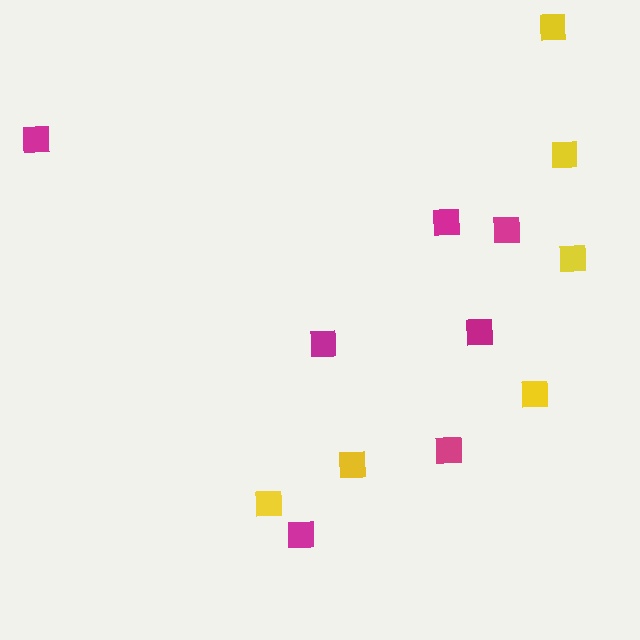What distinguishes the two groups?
There are 2 groups: one group of yellow squares (6) and one group of magenta squares (7).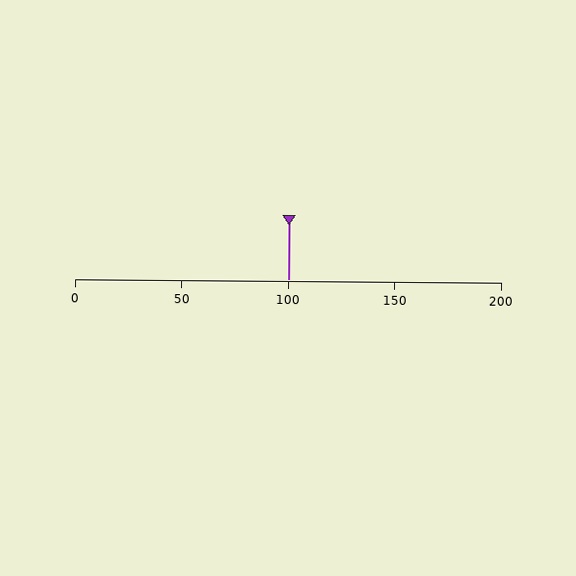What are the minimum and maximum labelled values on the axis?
The axis runs from 0 to 200.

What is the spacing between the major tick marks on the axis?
The major ticks are spaced 50 apart.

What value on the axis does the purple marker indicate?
The marker indicates approximately 100.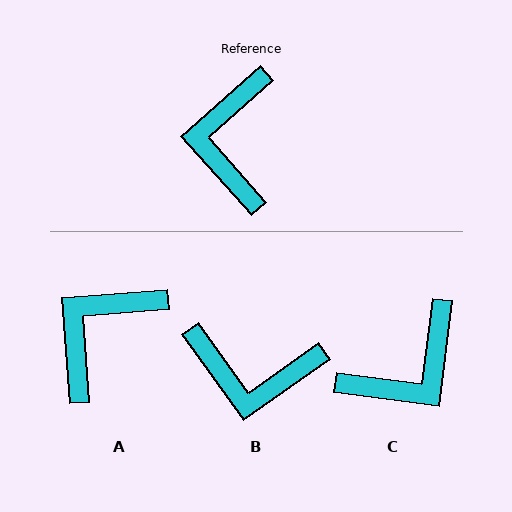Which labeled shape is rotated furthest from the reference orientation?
C, about 131 degrees away.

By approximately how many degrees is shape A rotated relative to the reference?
Approximately 37 degrees clockwise.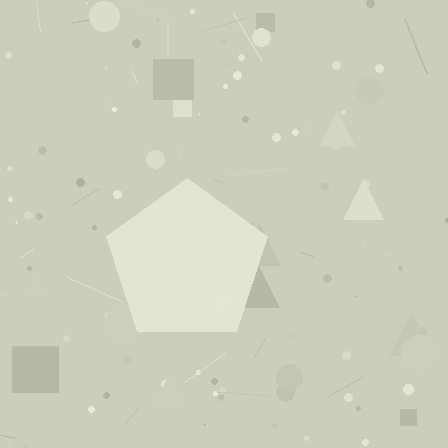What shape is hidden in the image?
A pentagon is hidden in the image.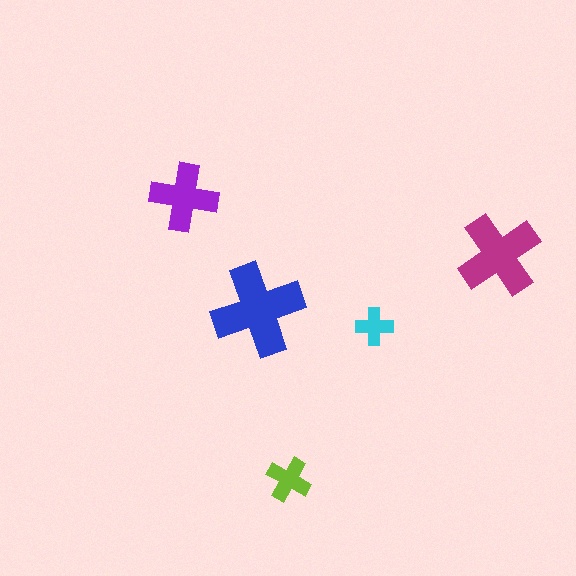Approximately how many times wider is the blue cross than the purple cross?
About 1.5 times wider.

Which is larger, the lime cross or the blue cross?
The blue one.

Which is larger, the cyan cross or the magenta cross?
The magenta one.